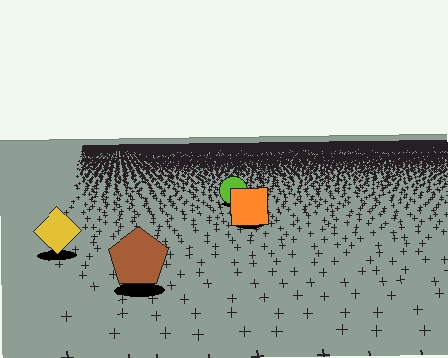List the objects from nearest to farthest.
From nearest to farthest: the brown pentagon, the yellow diamond, the orange square, the lime circle.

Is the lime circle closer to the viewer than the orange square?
No. The orange square is closer — you can tell from the texture gradient: the ground texture is coarser near it.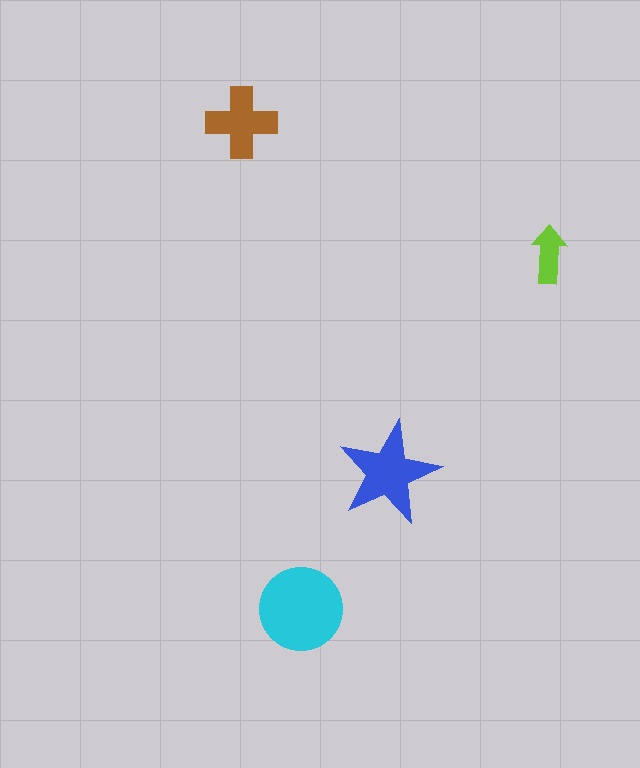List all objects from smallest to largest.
The lime arrow, the brown cross, the blue star, the cyan circle.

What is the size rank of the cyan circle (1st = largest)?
1st.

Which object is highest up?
The brown cross is topmost.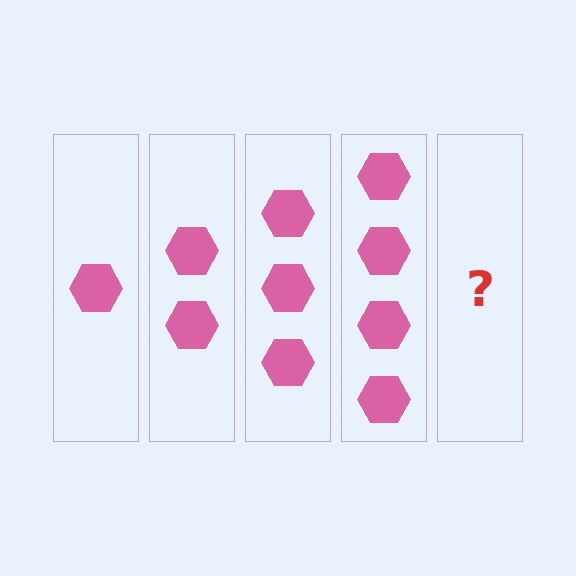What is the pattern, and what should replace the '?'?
The pattern is that each step adds one more hexagon. The '?' should be 5 hexagons.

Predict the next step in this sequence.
The next step is 5 hexagons.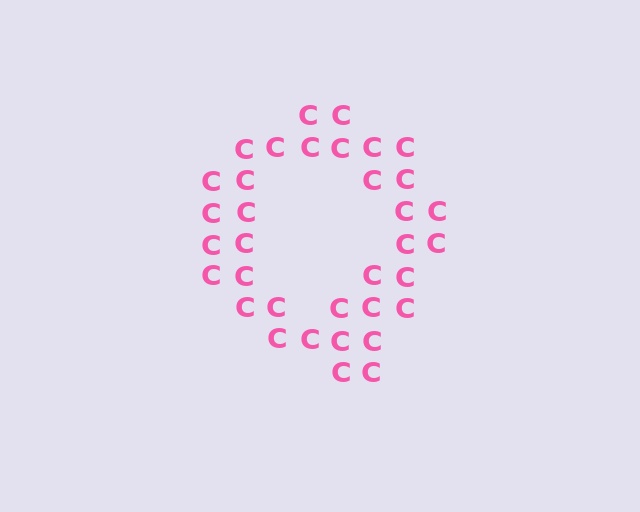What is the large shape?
The large shape is the letter Q.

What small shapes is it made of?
It is made of small letter C's.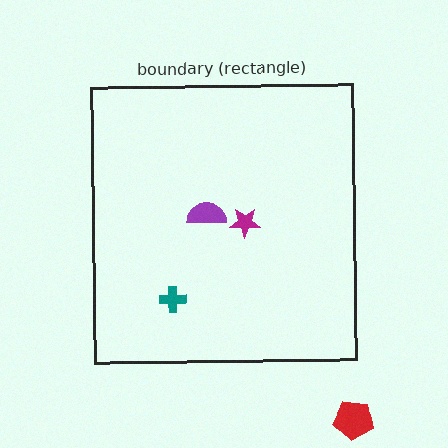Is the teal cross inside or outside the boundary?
Inside.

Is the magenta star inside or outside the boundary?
Inside.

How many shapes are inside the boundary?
3 inside, 1 outside.